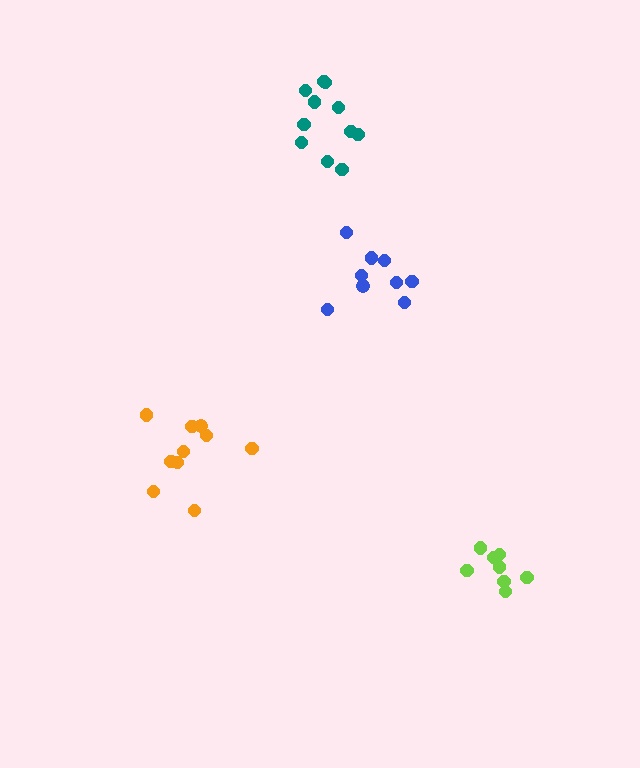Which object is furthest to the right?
The lime cluster is rightmost.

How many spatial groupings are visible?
There are 4 spatial groupings.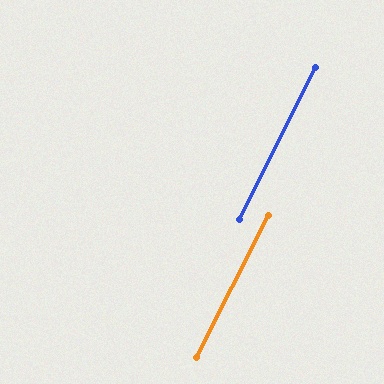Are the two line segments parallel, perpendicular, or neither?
Parallel — their directions differ by only 0.2°.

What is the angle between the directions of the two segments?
Approximately 0 degrees.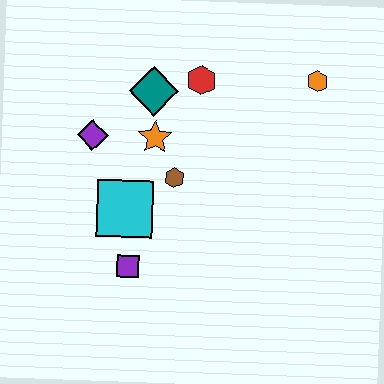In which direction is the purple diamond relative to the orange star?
The purple diamond is to the left of the orange star.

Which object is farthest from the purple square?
The orange hexagon is farthest from the purple square.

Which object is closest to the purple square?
The cyan square is closest to the purple square.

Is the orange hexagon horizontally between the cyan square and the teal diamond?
No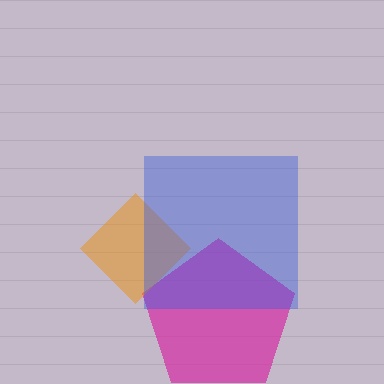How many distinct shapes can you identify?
There are 3 distinct shapes: a magenta pentagon, an orange diamond, a blue square.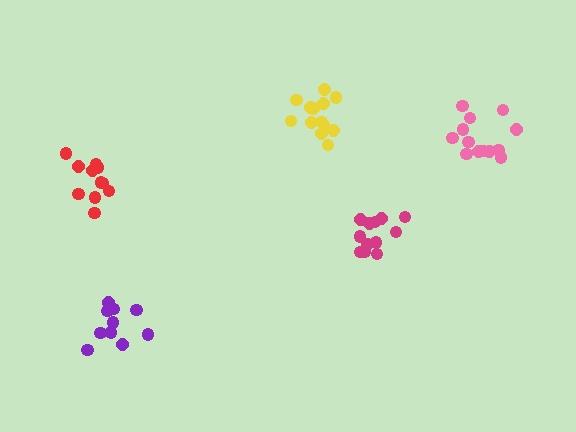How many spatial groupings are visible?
There are 5 spatial groupings.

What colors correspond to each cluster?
The clusters are colored: yellow, purple, magenta, pink, red.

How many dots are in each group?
Group 1: 13 dots, Group 2: 10 dots, Group 3: 12 dots, Group 4: 13 dots, Group 5: 11 dots (59 total).